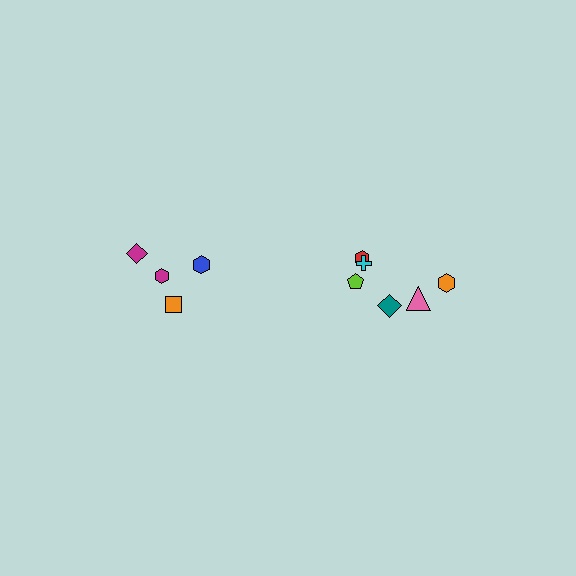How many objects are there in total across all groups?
There are 10 objects.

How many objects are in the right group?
There are 6 objects.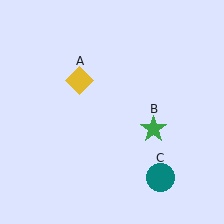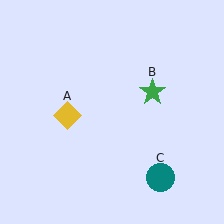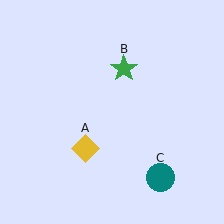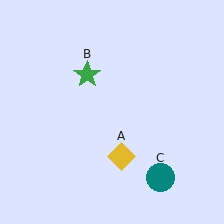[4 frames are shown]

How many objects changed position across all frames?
2 objects changed position: yellow diamond (object A), green star (object B).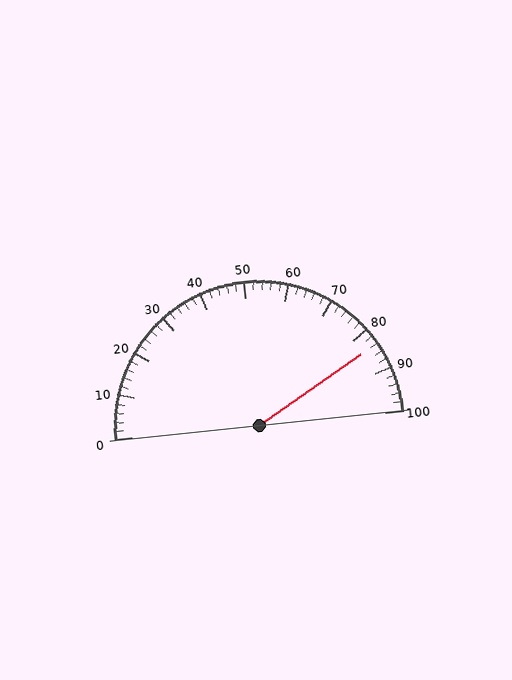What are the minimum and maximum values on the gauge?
The gauge ranges from 0 to 100.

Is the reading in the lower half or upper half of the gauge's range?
The reading is in the upper half of the range (0 to 100).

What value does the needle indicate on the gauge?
The needle indicates approximately 84.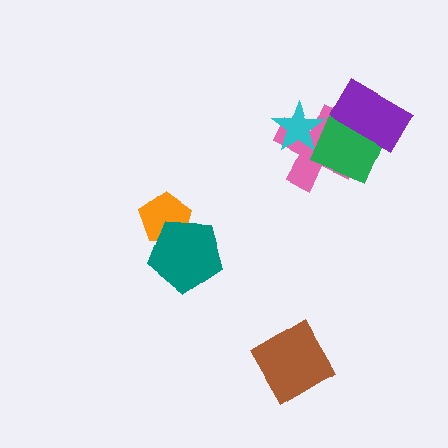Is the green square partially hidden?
Yes, it is partially covered by another shape.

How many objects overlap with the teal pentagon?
1 object overlaps with the teal pentagon.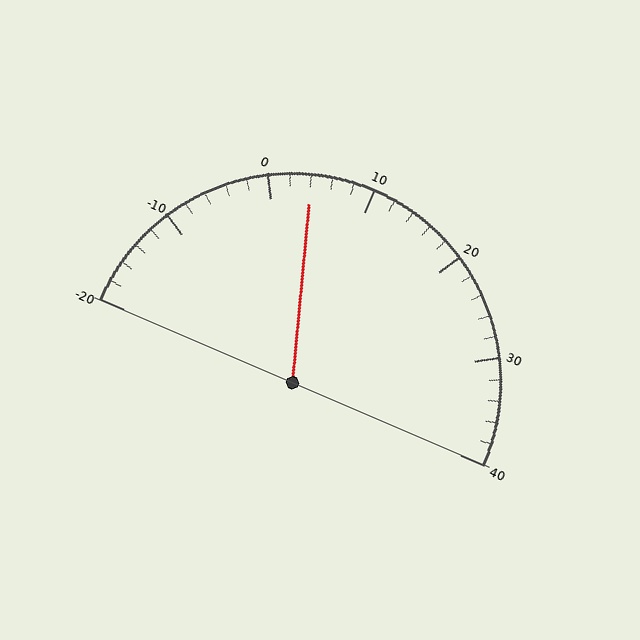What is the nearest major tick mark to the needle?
The nearest major tick mark is 0.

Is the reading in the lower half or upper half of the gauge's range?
The reading is in the lower half of the range (-20 to 40).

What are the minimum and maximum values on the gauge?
The gauge ranges from -20 to 40.